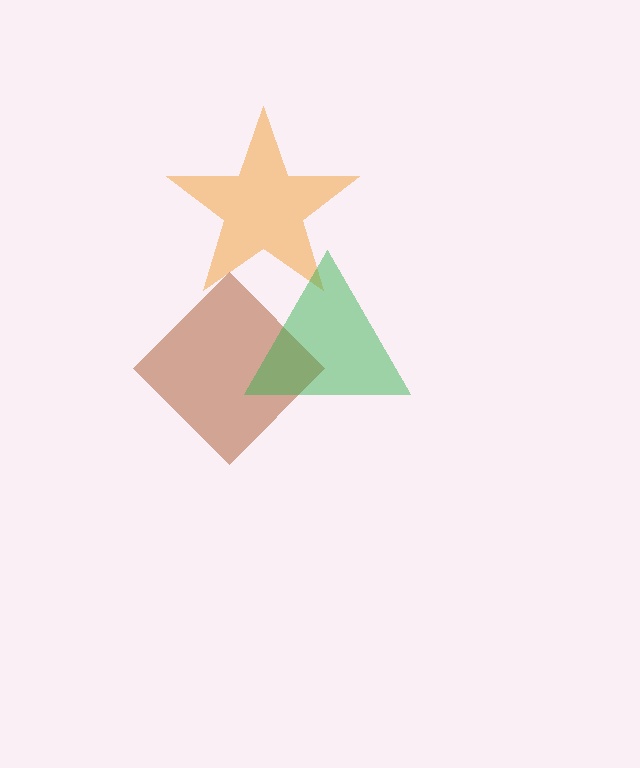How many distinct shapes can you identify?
There are 3 distinct shapes: an orange star, a brown diamond, a green triangle.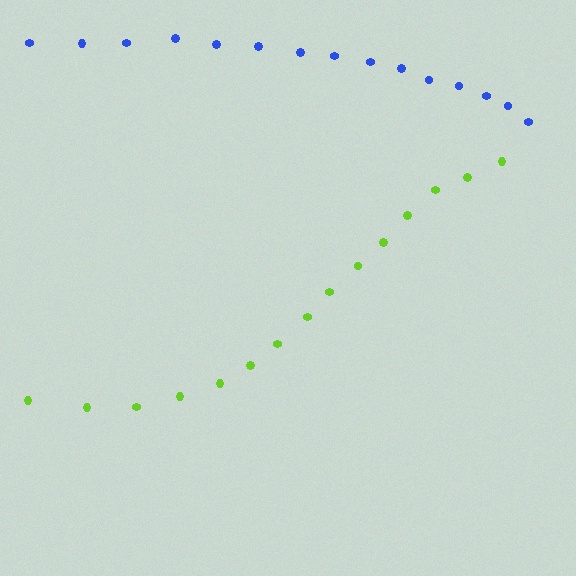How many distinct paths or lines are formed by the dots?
There are 2 distinct paths.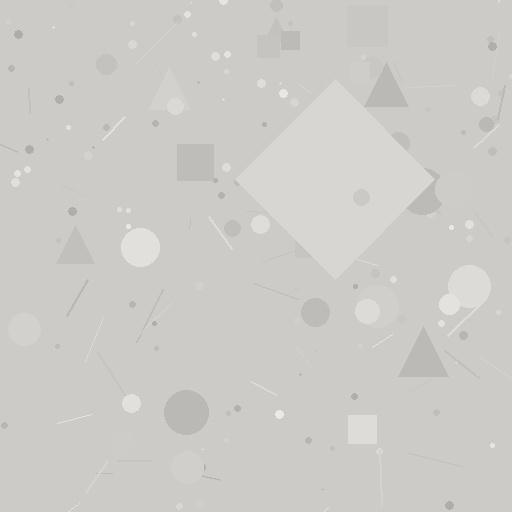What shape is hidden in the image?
A diamond is hidden in the image.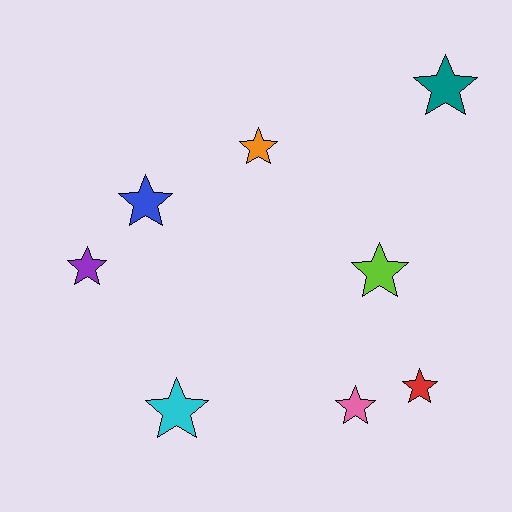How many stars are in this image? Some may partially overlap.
There are 8 stars.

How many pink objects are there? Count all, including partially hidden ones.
There is 1 pink object.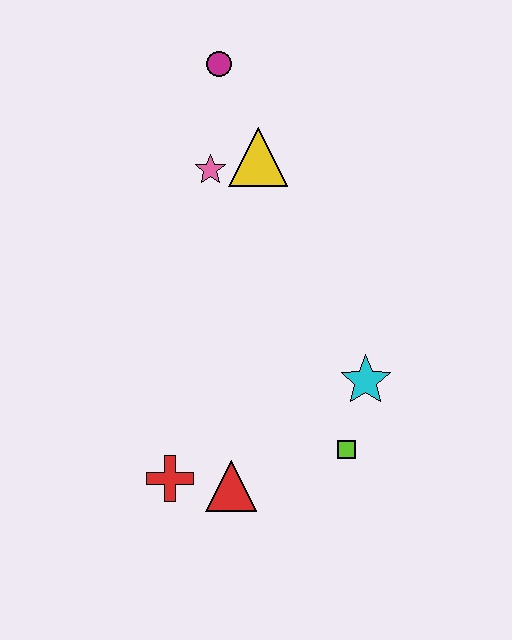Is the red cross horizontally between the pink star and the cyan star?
No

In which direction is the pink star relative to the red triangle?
The pink star is above the red triangle.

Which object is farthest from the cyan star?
The magenta circle is farthest from the cyan star.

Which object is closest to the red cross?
The red triangle is closest to the red cross.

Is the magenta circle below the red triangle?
No